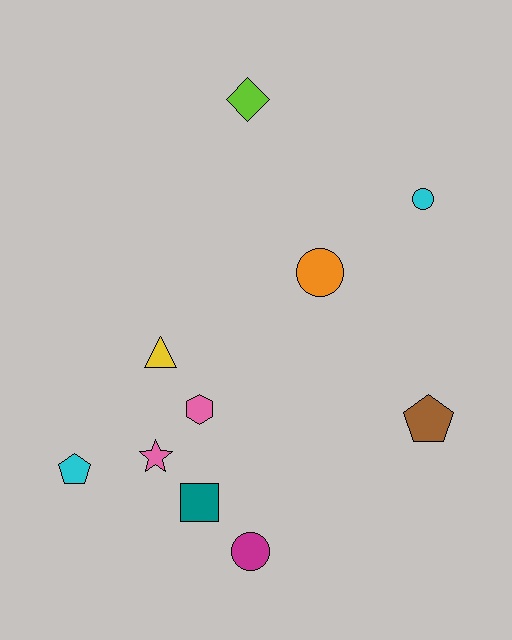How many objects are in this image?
There are 10 objects.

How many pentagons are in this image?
There are 2 pentagons.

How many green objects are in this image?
There are no green objects.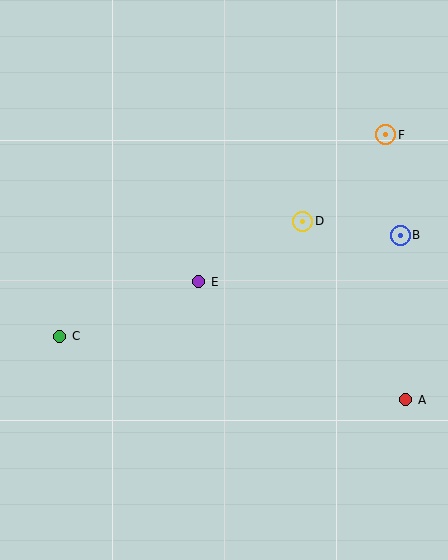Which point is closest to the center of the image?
Point E at (199, 282) is closest to the center.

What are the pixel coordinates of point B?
Point B is at (400, 235).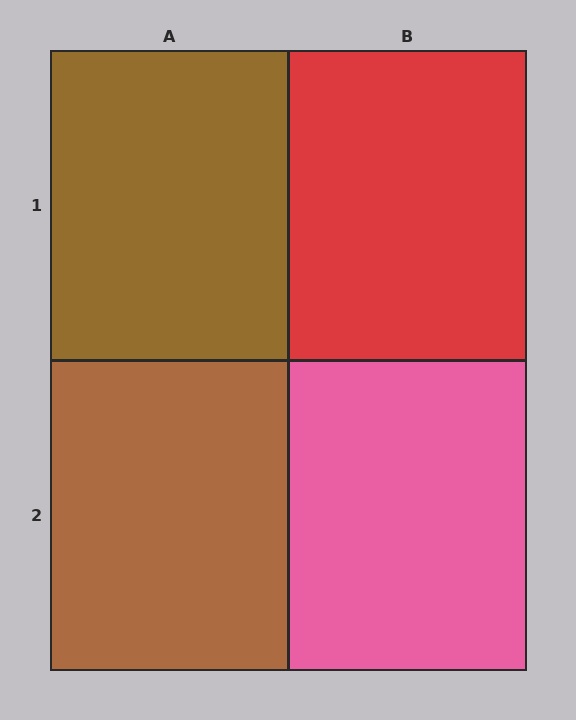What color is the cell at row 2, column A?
Brown.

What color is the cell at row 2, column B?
Pink.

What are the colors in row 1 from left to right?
Brown, red.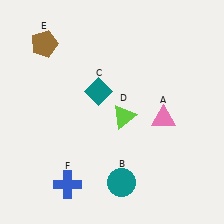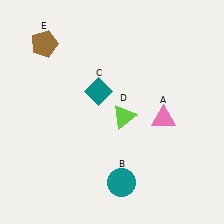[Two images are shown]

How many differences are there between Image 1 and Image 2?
There is 1 difference between the two images.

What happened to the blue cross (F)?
The blue cross (F) was removed in Image 2. It was in the bottom-left area of Image 1.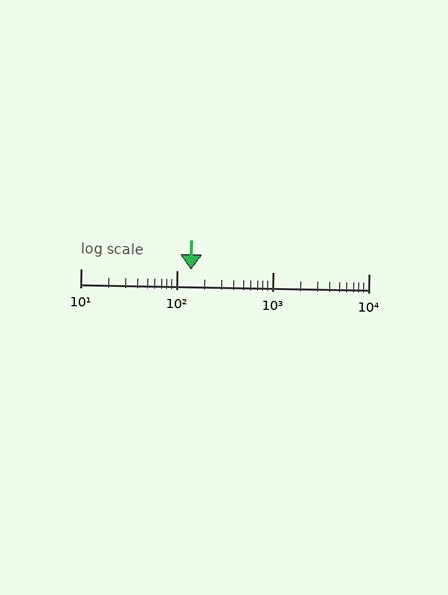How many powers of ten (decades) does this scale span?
The scale spans 3 decades, from 10 to 10000.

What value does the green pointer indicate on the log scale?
The pointer indicates approximately 140.